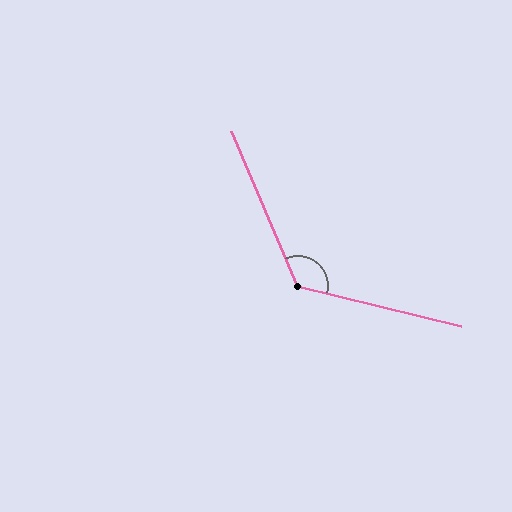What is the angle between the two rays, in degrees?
Approximately 127 degrees.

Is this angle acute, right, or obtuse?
It is obtuse.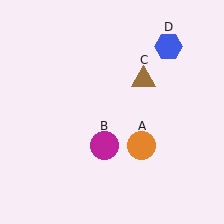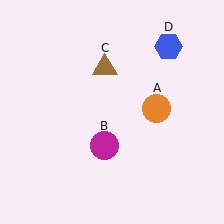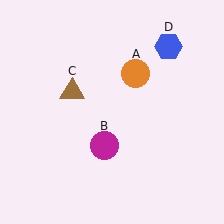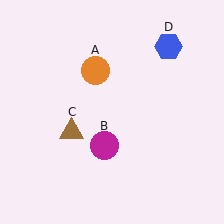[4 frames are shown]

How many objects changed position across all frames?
2 objects changed position: orange circle (object A), brown triangle (object C).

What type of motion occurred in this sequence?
The orange circle (object A), brown triangle (object C) rotated counterclockwise around the center of the scene.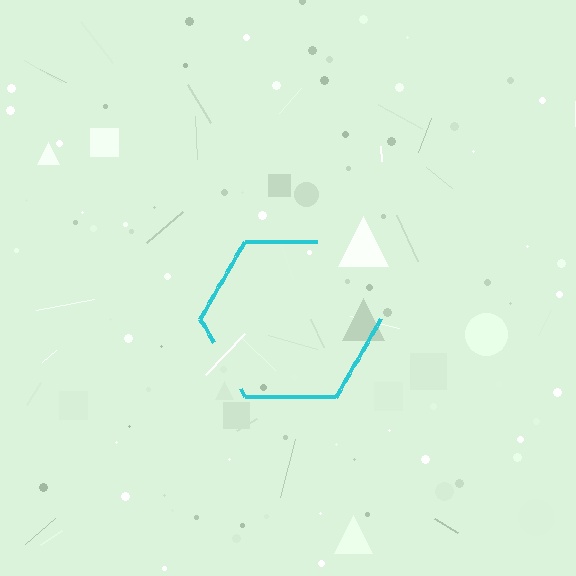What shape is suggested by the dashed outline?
The dashed outline suggests a hexagon.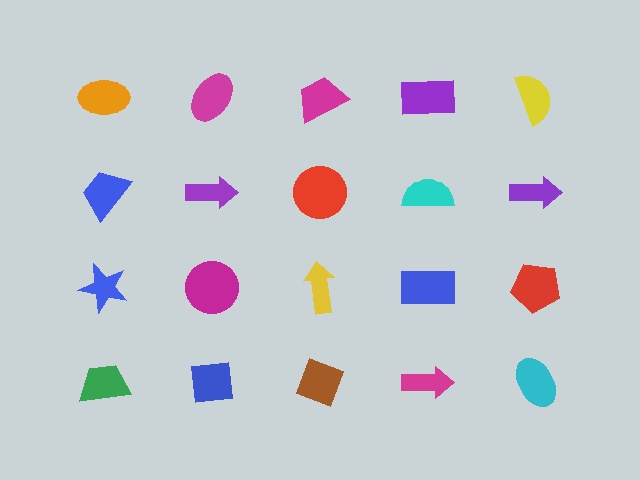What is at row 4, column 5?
A cyan ellipse.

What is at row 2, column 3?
A red circle.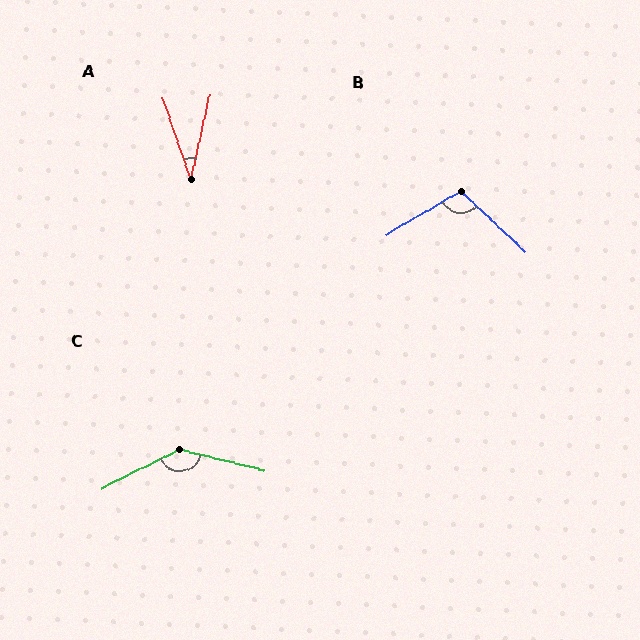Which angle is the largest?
C, at approximately 139 degrees.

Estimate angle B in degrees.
Approximately 106 degrees.